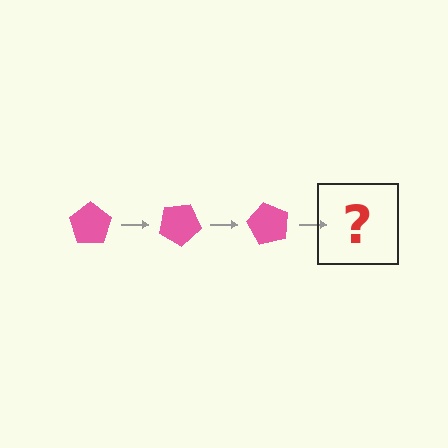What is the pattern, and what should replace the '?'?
The pattern is that the pentagon rotates 30 degrees each step. The '?' should be a pink pentagon rotated 90 degrees.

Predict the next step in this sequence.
The next step is a pink pentagon rotated 90 degrees.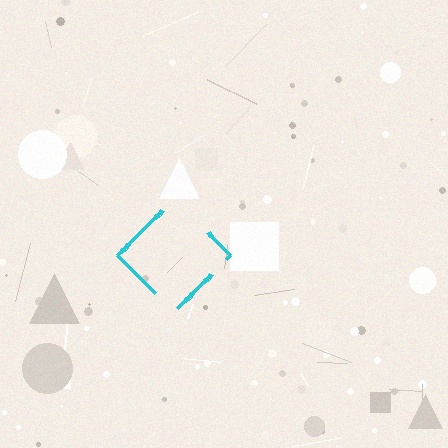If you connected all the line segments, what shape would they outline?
They would outline a diamond.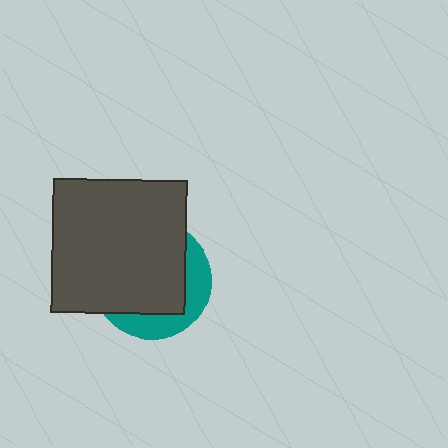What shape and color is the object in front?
The object in front is a dark gray square.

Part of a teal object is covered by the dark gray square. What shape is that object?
It is a circle.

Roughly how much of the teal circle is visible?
A small part of it is visible (roughly 30%).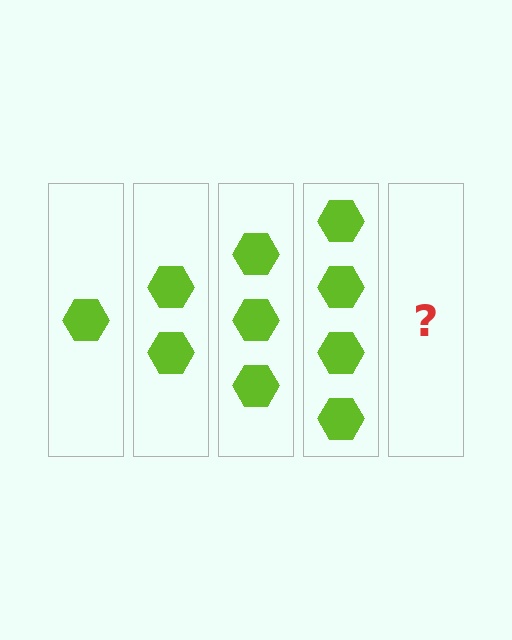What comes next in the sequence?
The next element should be 5 hexagons.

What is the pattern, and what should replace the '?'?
The pattern is that each step adds one more hexagon. The '?' should be 5 hexagons.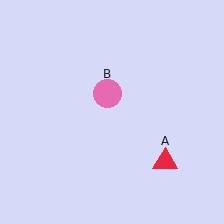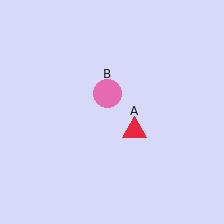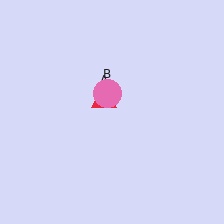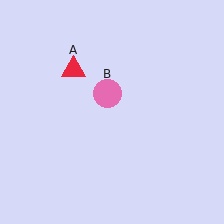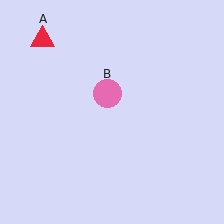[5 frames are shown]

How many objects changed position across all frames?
1 object changed position: red triangle (object A).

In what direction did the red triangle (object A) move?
The red triangle (object A) moved up and to the left.